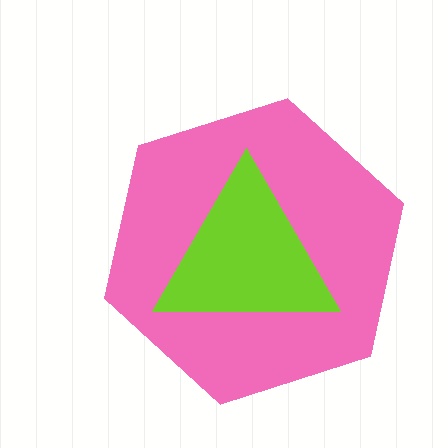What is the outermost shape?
The pink hexagon.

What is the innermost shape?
The lime triangle.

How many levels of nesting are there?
2.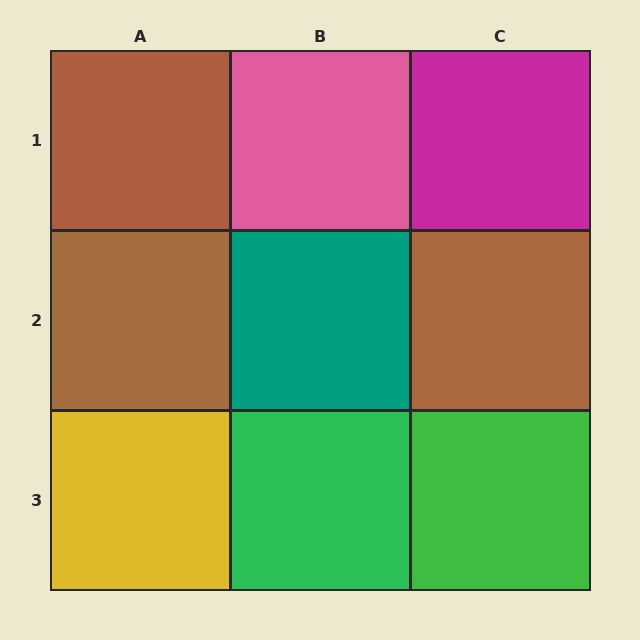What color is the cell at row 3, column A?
Yellow.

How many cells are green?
2 cells are green.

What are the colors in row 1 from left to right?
Brown, pink, magenta.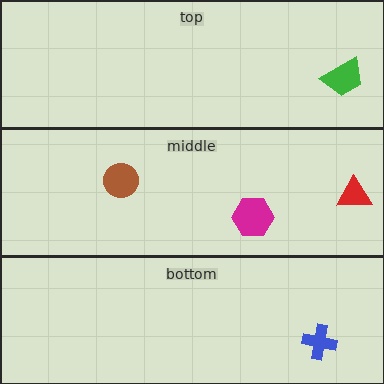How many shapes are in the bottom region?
1.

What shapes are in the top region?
The green trapezoid.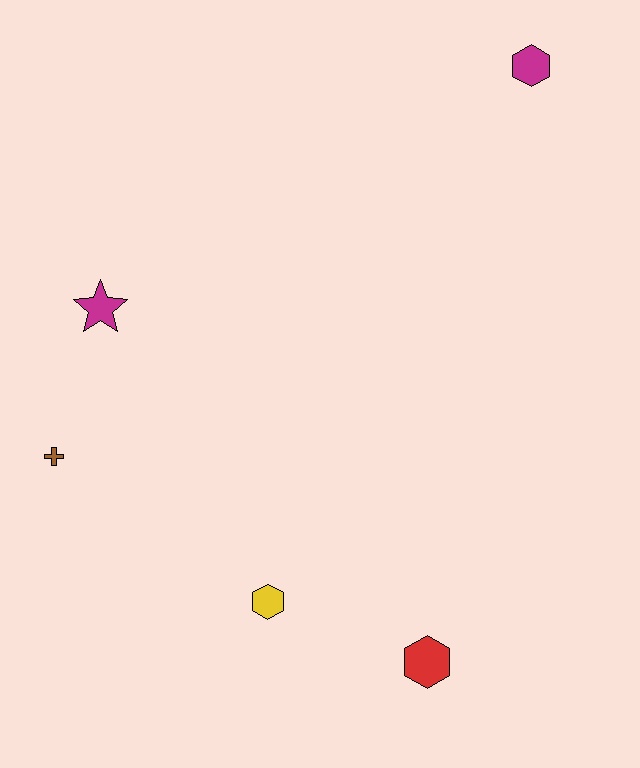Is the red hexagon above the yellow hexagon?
No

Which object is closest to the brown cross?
The magenta star is closest to the brown cross.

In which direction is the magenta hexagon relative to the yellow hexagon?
The magenta hexagon is above the yellow hexagon.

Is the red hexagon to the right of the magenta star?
Yes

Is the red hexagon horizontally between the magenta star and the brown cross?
No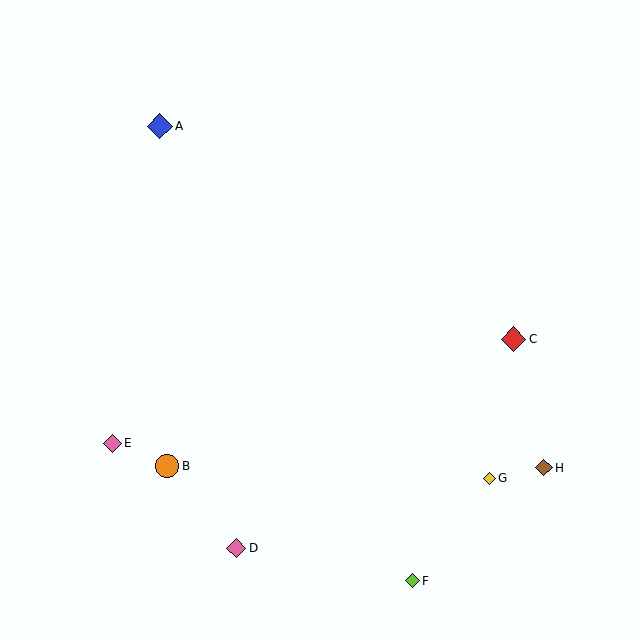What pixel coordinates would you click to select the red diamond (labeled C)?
Click at (513, 339) to select the red diamond C.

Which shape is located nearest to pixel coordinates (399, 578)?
The lime diamond (labeled F) at (413, 581) is nearest to that location.